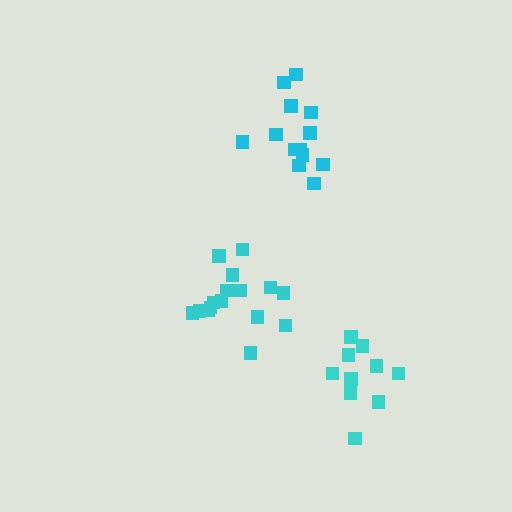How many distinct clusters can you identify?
There are 3 distinct clusters.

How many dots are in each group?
Group 1: 16 dots, Group 2: 13 dots, Group 3: 11 dots (40 total).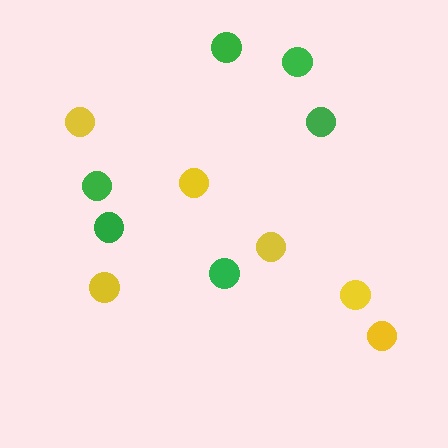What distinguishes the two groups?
There are 2 groups: one group of yellow circles (6) and one group of green circles (6).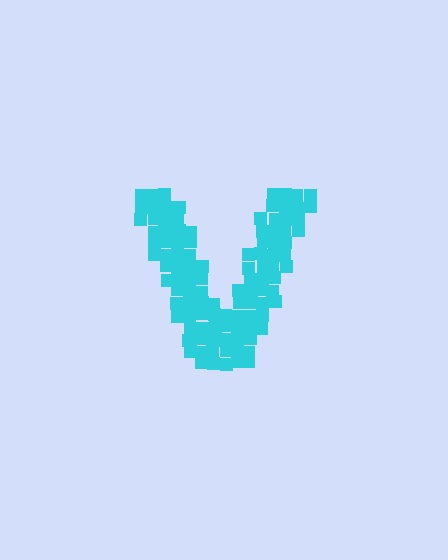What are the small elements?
The small elements are squares.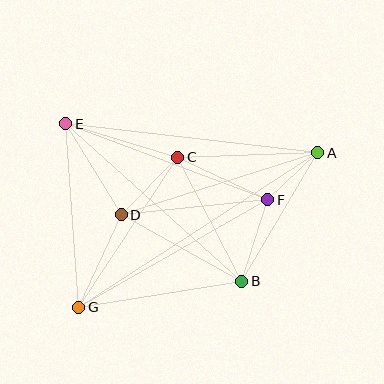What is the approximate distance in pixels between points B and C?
The distance between B and C is approximately 140 pixels.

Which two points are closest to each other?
Points A and F are closest to each other.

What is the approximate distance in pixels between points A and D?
The distance between A and D is approximately 206 pixels.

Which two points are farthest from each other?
Points A and G are farthest from each other.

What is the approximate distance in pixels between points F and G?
The distance between F and G is approximately 217 pixels.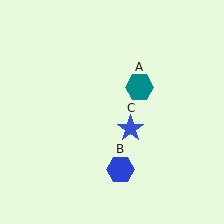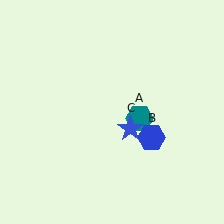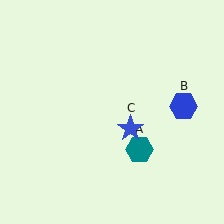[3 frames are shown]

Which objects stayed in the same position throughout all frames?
Blue star (object C) remained stationary.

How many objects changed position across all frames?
2 objects changed position: teal hexagon (object A), blue hexagon (object B).